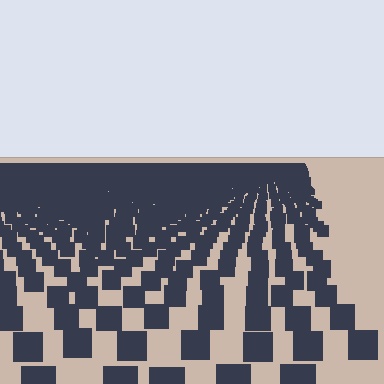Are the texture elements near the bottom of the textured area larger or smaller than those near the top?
Larger. Near the bottom, elements are closer to the viewer and appear at a bigger on-screen size.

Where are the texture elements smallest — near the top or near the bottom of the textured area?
Near the top.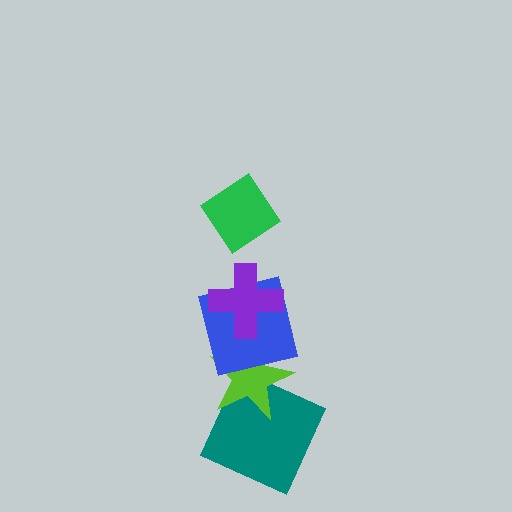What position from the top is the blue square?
The blue square is 3rd from the top.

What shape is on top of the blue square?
The purple cross is on top of the blue square.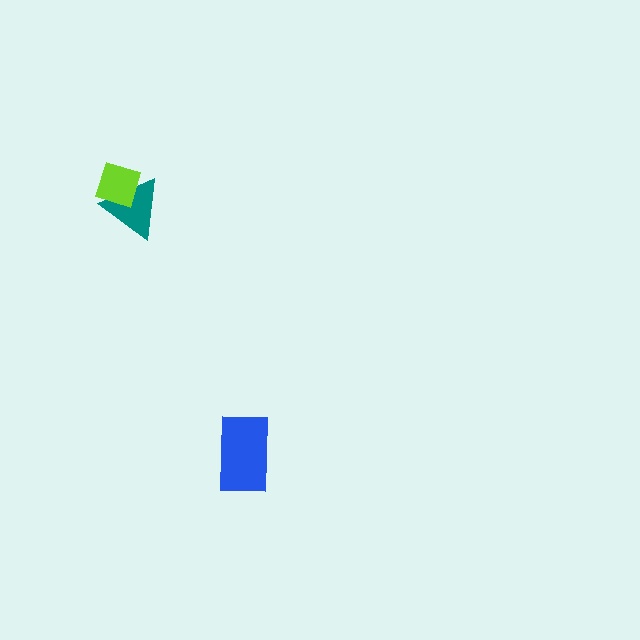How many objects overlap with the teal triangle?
1 object overlaps with the teal triangle.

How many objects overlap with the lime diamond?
1 object overlaps with the lime diamond.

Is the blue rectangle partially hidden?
No, no other shape covers it.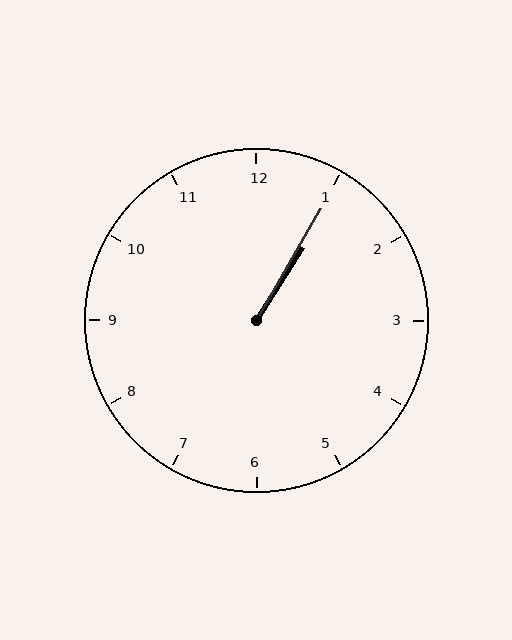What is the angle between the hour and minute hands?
Approximately 2 degrees.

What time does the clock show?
1:05.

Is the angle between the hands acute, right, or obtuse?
It is acute.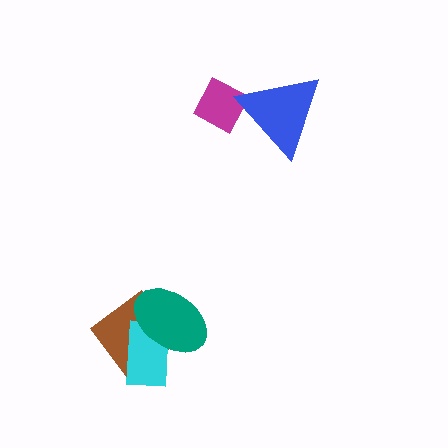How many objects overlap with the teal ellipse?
2 objects overlap with the teal ellipse.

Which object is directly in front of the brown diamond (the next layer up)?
The cyan rectangle is directly in front of the brown diamond.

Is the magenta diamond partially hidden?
Yes, it is partially covered by another shape.